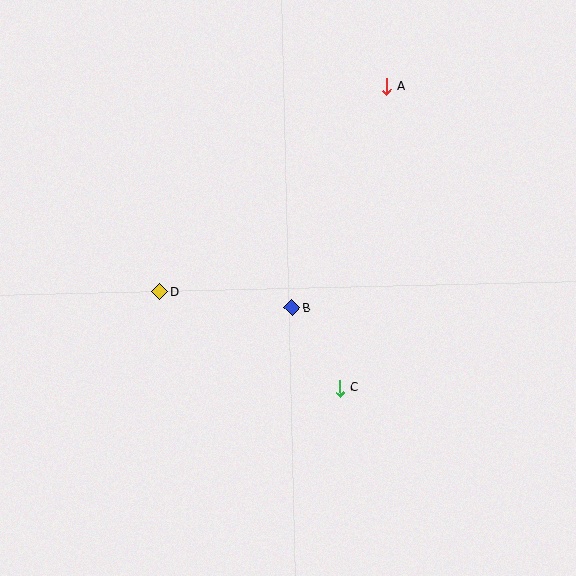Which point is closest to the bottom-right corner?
Point C is closest to the bottom-right corner.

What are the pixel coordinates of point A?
Point A is at (387, 86).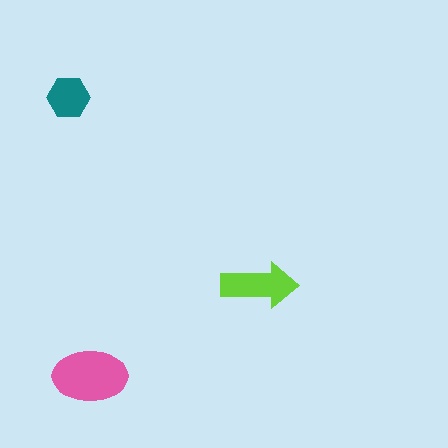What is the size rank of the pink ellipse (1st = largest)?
1st.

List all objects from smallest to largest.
The teal hexagon, the lime arrow, the pink ellipse.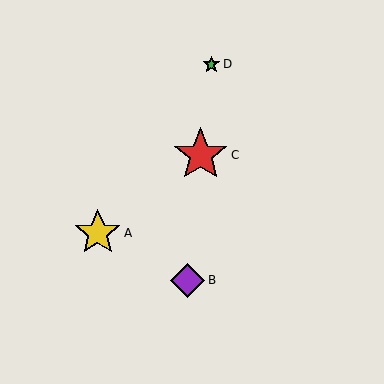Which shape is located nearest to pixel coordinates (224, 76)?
The green star (labeled D) at (211, 64) is nearest to that location.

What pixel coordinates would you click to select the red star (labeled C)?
Click at (201, 155) to select the red star C.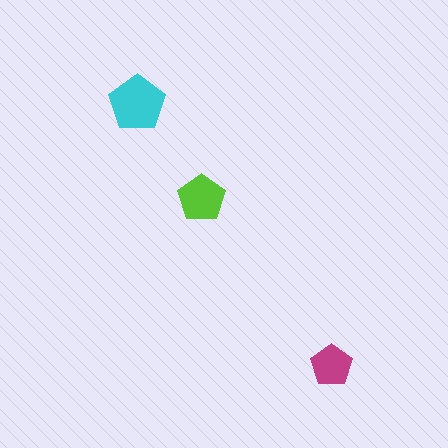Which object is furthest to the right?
The magenta pentagon is rightmost.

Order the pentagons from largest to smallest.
the cyan one, the lime one, the magenta one.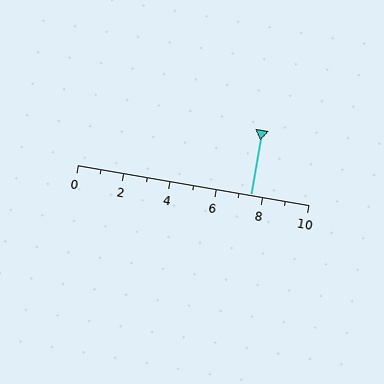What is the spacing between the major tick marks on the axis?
The major ticks are spaced 2 apart.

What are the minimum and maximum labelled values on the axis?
The axis runs from 0 to 10.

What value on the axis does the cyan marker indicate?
The marker indicates approximately 7.5.